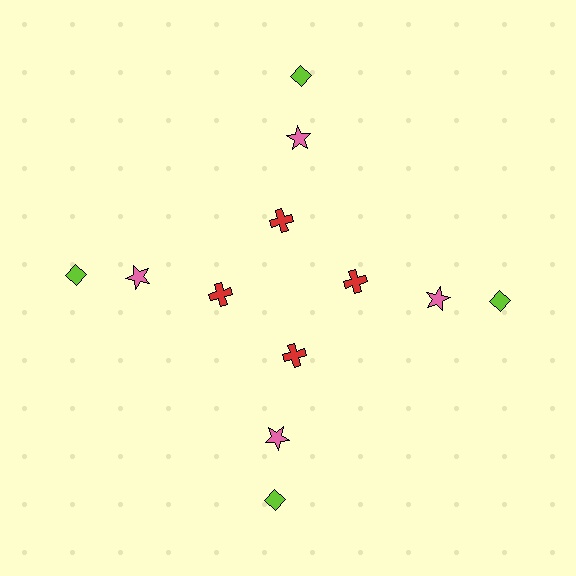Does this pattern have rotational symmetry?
Yes, this pattern has 4-fold rotational symmetry. It looks the same after rotating 90 degrees around the center.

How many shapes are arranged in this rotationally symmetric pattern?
There are 12 shapes, arranged in 4 groups of 3.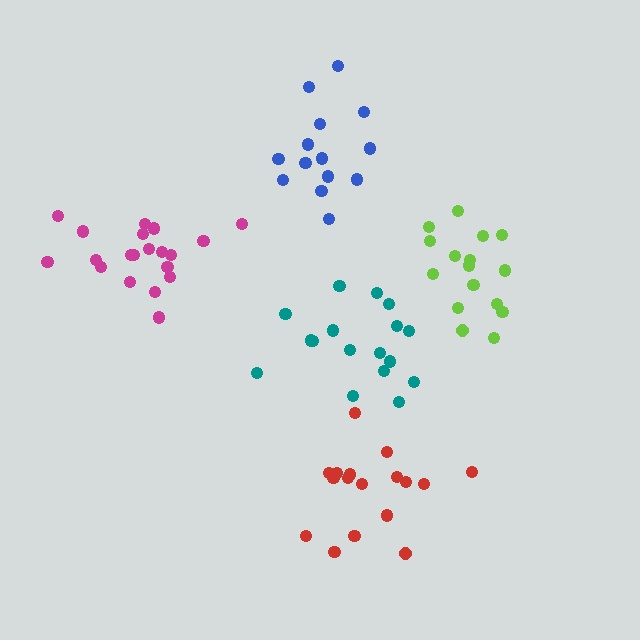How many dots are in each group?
Group 1: 17 dots, Group 2: 16 dots, Group 3: 14 dots, Group 4: 20 dots, Group 5: 17 dots (84 total).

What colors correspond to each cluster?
The clusters are colored: red, lime, blue, magenta, teal.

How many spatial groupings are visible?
There are 5 spatial groupings.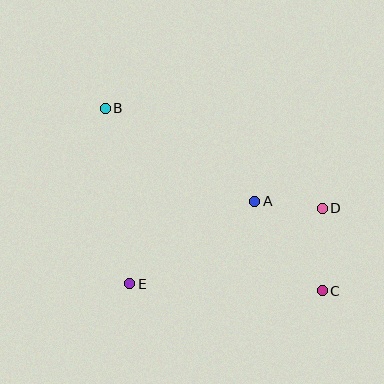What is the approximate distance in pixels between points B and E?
The distance between B and E is approximately 177 pixels.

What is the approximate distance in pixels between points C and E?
The distance between C and E is approximately 193 pixels.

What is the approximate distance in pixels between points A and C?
The distance between A and C is approximately 112 pixels.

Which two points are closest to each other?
Points A and D are closest to each other.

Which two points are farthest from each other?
Points B and C are farthest from each other.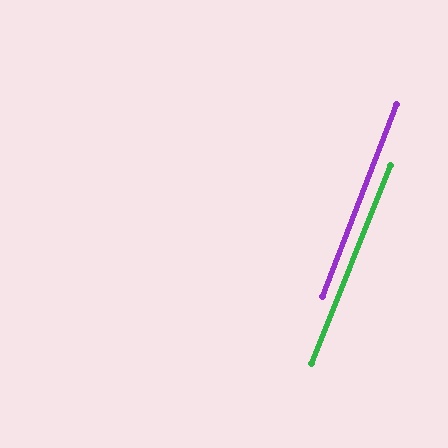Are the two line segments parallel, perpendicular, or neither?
Parallel — their directions differ by only 0.7°.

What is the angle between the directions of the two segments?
Approximately 1 degree.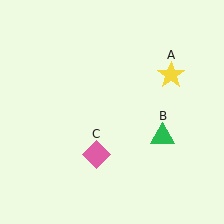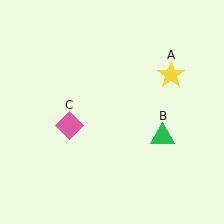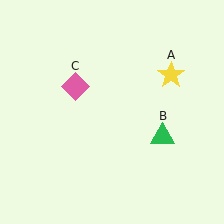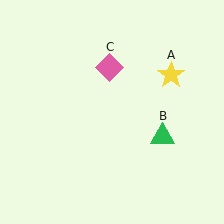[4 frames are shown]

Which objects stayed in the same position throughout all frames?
Yellow star (object A) and green triangle (object B) remained stationary.